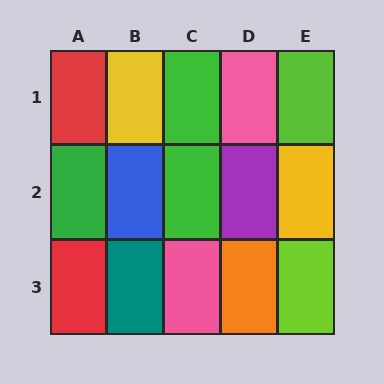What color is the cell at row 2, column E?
Yellow.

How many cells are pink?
2 cells are pink.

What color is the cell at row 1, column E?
Lime.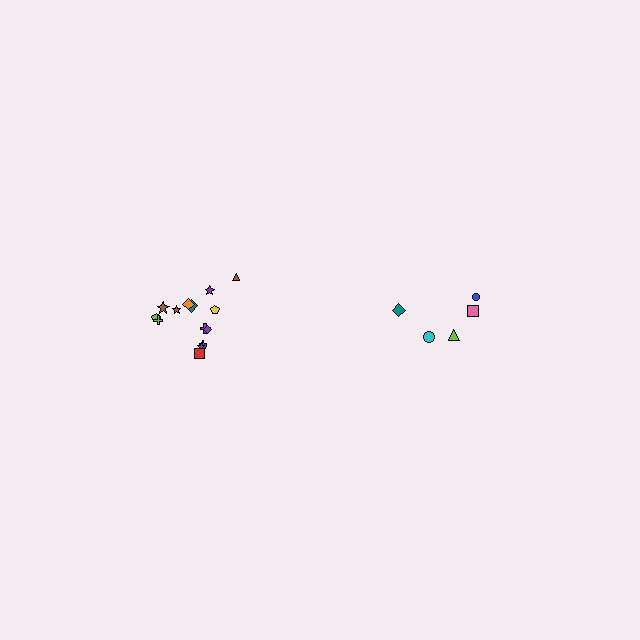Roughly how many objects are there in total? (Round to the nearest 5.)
Roughly 20 objects in total.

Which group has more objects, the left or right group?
The left group.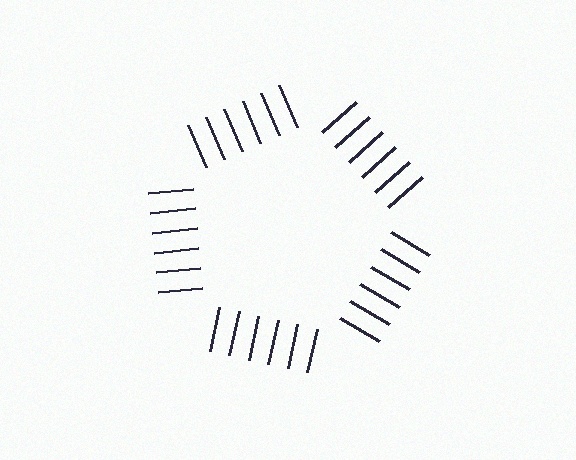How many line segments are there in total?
30 — 6 along each of the 5 edges.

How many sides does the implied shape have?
5 sides — the line-ends trace a pentagon.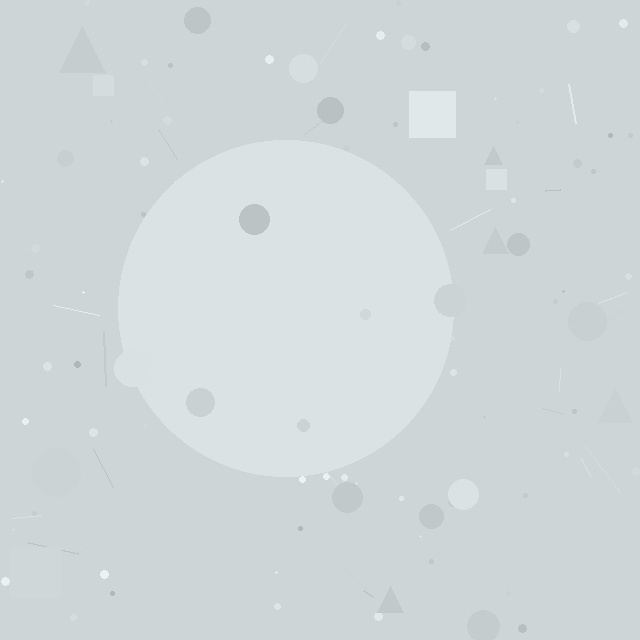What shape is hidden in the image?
A circle is hidden in the image.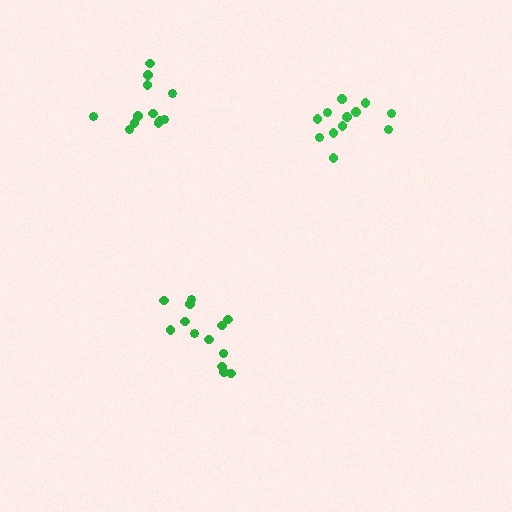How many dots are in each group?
Group 1: 12 dots, Group 2: 13 dots, Group 3: 12 dots (37 total).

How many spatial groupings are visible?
There are 3 spatial groupings.